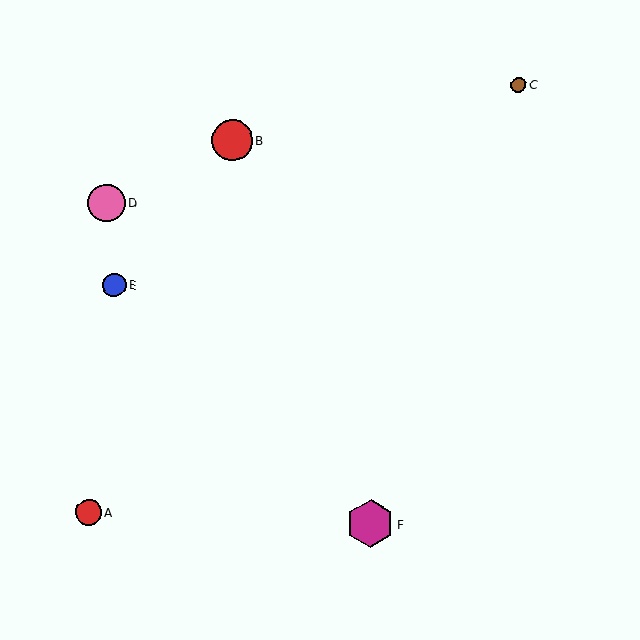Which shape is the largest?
The magenta hexagon (labeled F) is the largest.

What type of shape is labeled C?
Shape C is a brown circle.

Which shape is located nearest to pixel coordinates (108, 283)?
The blue circle (labeled E) at (114, 285) is nearest to that location.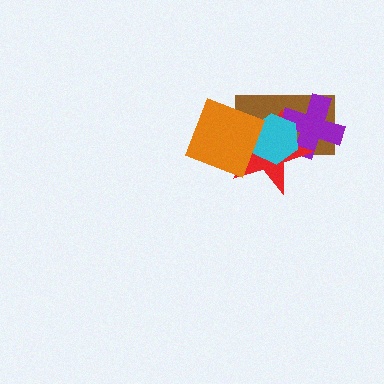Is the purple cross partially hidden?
Yes, it is partially covered by another shape.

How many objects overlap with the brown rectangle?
4 objects overlap with the brown rectangle.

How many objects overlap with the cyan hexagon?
4 objects overlap with the cyan hexagon.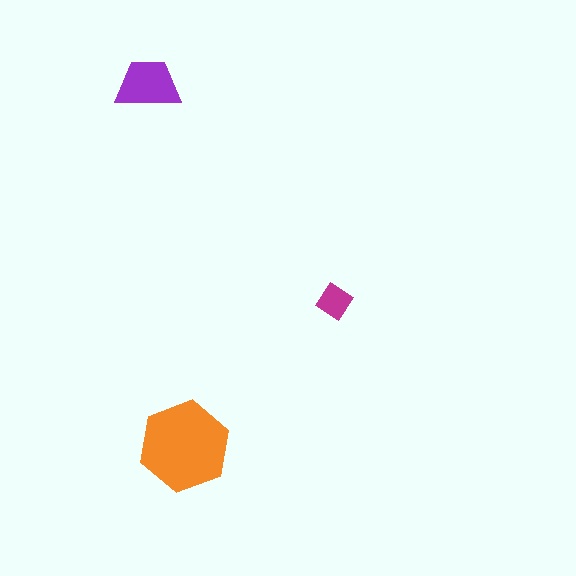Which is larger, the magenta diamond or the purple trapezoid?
The purple trapezoid.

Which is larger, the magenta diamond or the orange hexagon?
The orange hexagon.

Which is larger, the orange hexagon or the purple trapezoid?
The orange hexagon.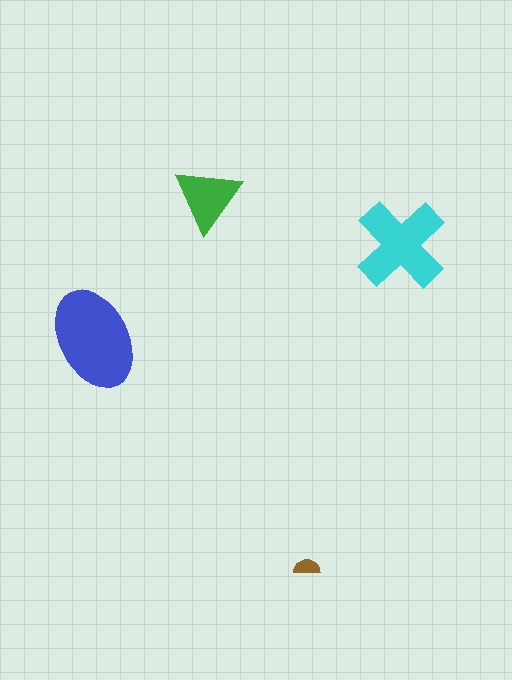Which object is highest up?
The green triangle is topmost.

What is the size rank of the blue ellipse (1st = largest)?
1st.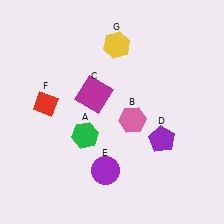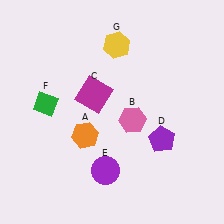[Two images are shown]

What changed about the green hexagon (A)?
In Image 1, A is green. In Image 2, it changed to orange.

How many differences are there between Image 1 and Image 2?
There are 2 differences between the two images.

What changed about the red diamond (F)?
In Image 1, F is red. In Image 2, it changed to green.